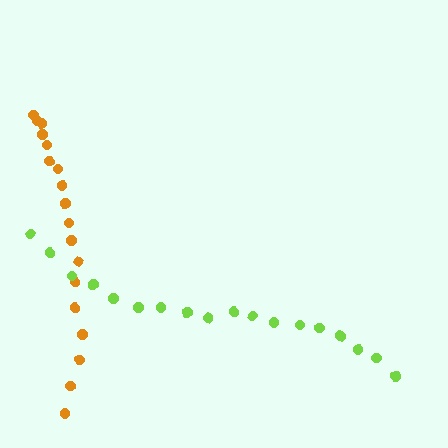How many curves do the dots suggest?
There are 2 distinct paths.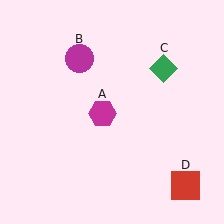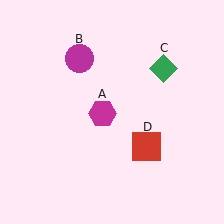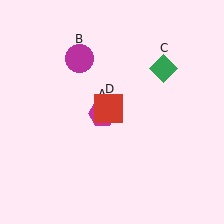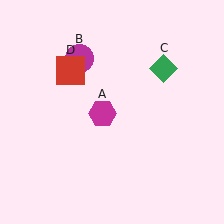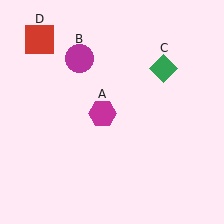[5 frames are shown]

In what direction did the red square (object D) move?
The red square (object D) moved up and to the left.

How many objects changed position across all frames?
1 object changed position: red square (object D).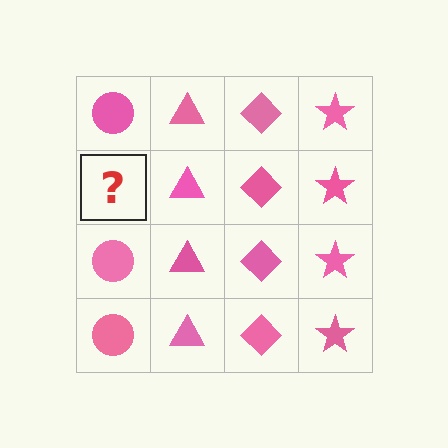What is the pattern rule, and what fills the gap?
The rule is that each column has a consistent shape. The gap should be filled with a pink circle.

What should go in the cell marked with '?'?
The missing cell should contain a pink circle.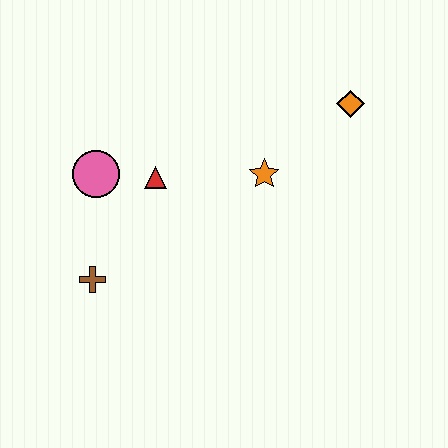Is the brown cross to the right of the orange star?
No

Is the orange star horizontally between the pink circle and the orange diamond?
Yes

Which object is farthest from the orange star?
The brown cross is farthest from the orange star.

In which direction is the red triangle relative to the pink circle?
The red triangle is to the right of the pink circle.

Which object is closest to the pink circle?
The red triangle is closest to the pink circle.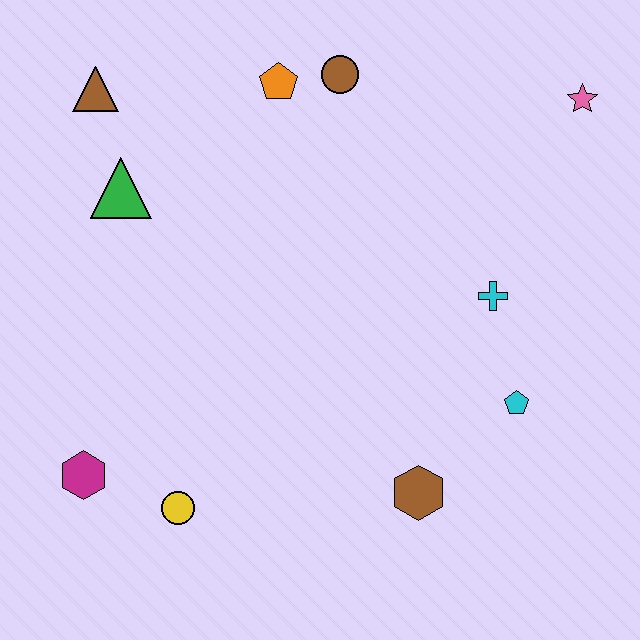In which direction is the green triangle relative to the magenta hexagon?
The green triangle is above the magenta hexagon.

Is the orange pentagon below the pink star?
No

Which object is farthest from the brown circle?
The magenta hexagon is farthest from the brown circle.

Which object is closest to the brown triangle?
The green triangle is closest to the brown triangle.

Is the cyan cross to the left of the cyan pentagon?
Yes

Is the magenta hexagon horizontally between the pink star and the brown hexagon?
No